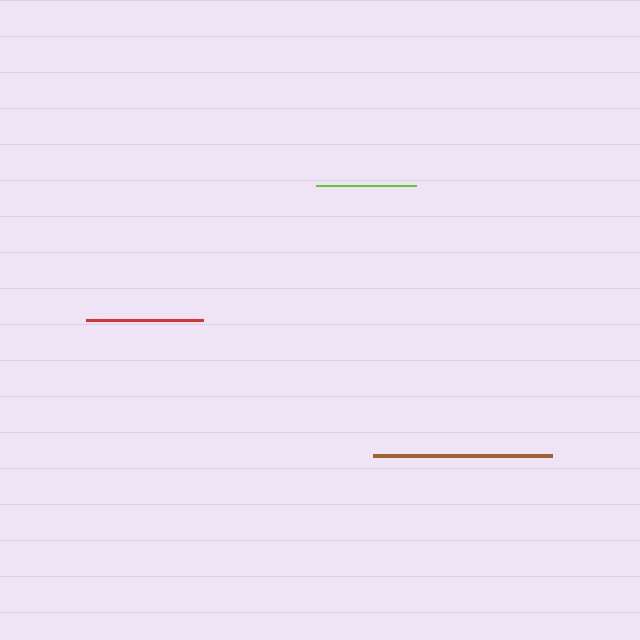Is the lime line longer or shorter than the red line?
The red line is longer than the lime line.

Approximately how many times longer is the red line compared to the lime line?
The red line is approximately 1.2 times the length of the lime line.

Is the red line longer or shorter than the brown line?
The brown line is longer than the red line.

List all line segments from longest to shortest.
From longest to shortest: brown, red, lime.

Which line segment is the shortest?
The lime line is the shortest at approximately 100 pixels.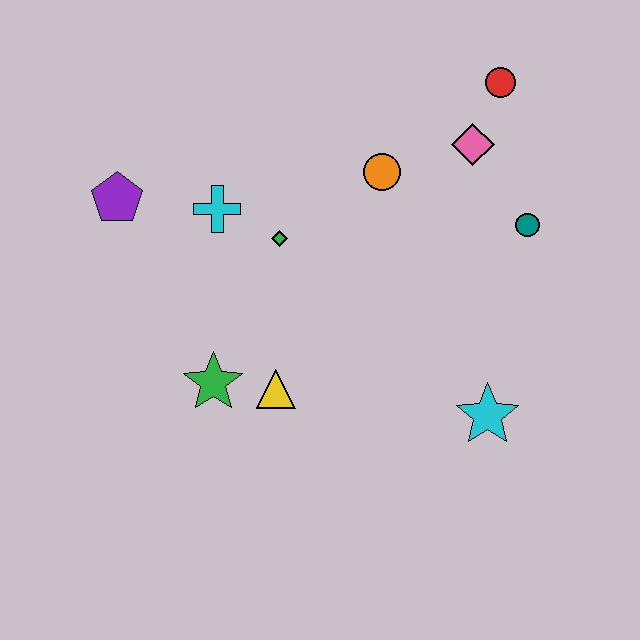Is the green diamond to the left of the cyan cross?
No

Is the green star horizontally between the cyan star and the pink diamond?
No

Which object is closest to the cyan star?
The teal circle is closest to the cyan star.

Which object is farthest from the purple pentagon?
The cyan star is farthest from the purple pentagon.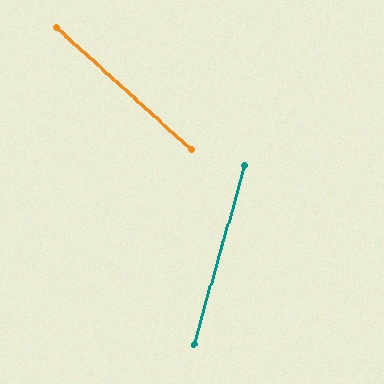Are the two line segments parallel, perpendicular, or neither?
Neither parallel nor perpendicular — they differ by about 64°.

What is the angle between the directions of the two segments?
Approximately 64 degrees.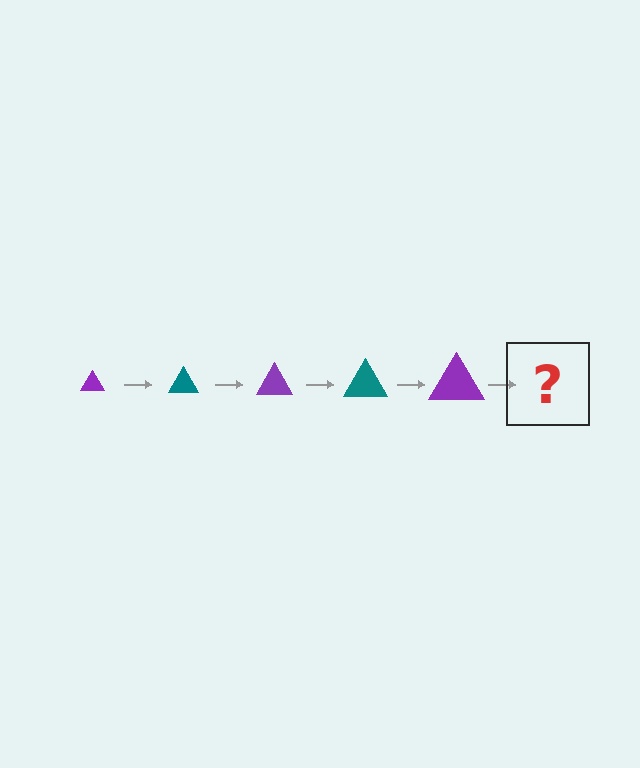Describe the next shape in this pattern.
It should be a teal triangle, larger than the previous one.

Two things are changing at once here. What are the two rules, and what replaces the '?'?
The two rules are that the triangle grows larger each step and the color cycles through purple and teal. The '?' should be a teal triangle, larger than the previous one.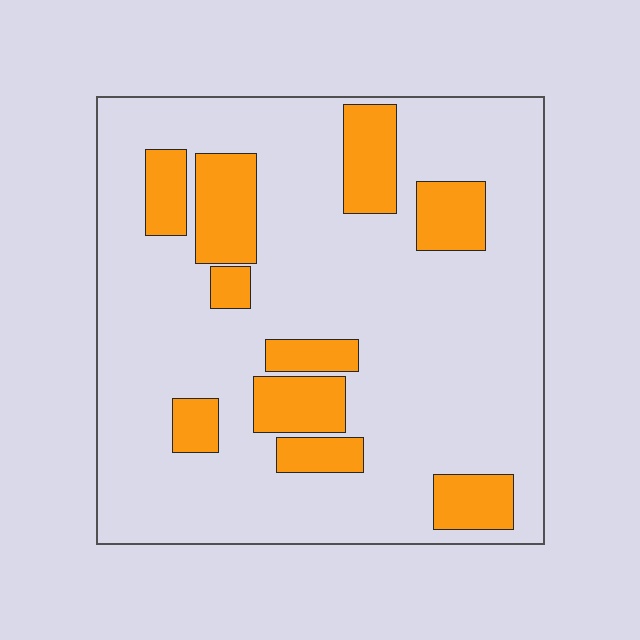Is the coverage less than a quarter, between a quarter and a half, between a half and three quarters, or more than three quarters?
Less than a quarter.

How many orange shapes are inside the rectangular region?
10.